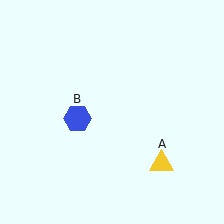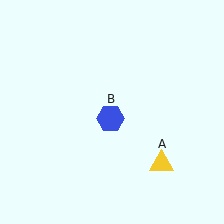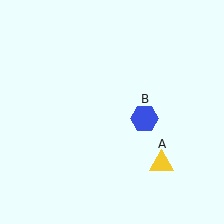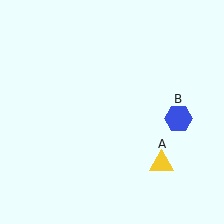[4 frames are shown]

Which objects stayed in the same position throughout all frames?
Yellow triangle (object A) remained stationary.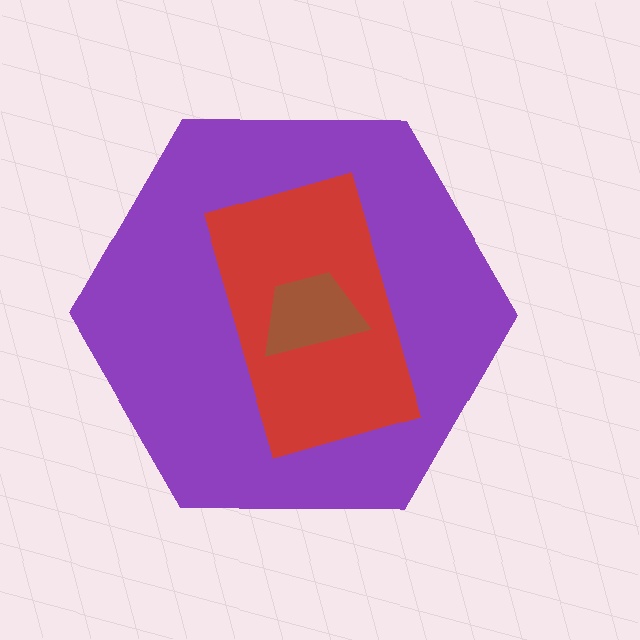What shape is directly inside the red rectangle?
The brown trapezoid.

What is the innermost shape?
The brown trapezoid.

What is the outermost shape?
The purple hexagon.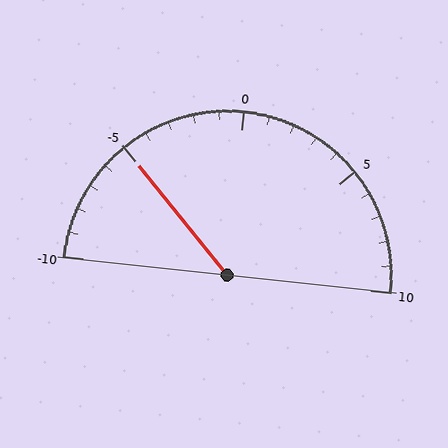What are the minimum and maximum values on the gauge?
The gauge ranges from -10 to 10.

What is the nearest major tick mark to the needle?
The nearest major tick mark is -5.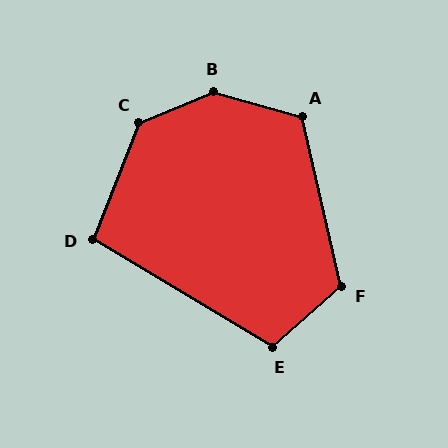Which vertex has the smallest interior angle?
D, at approximately 99 degrees.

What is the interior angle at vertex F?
Approximately 119 degrees (obtuse).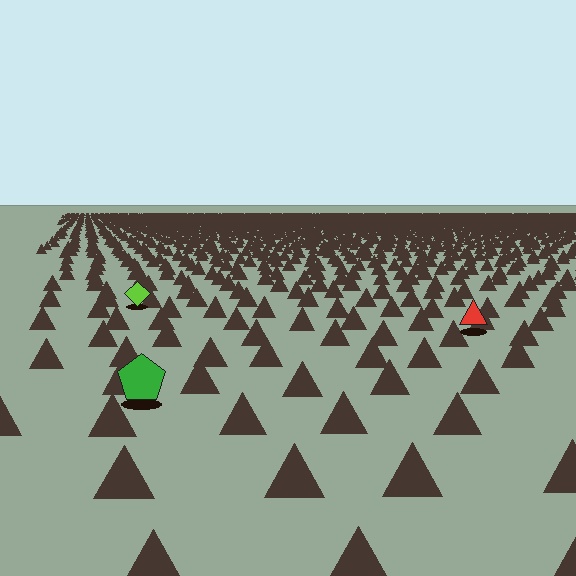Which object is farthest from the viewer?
The lime diamond is farthest from the viewer. It appears smaller and the ground texture around it is denser.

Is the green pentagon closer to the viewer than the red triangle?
Yes. The green pentagon is closer — you can tell from the texture gradient: the ground texture is coarser near it.